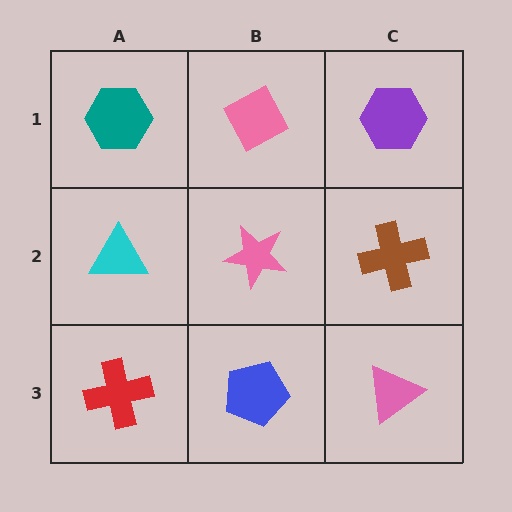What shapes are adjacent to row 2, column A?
A teal hexagon (row 1, column A), a red cross (row 3, column A), a pink star (row 2, column B).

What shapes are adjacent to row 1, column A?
A cyan triangle (row 2, column A), a pink diamond (row 1, column B).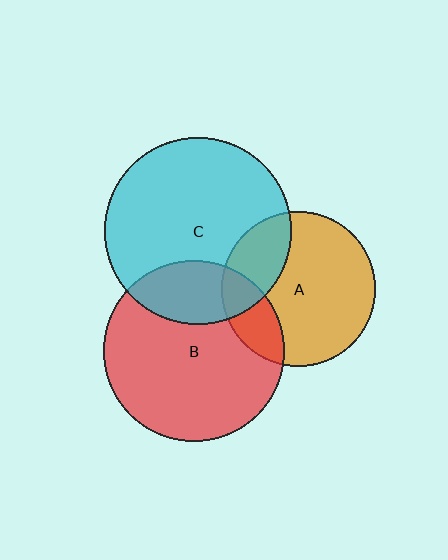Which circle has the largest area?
Circle C (cyan).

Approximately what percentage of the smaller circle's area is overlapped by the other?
Approximately 20%.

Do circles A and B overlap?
Yes.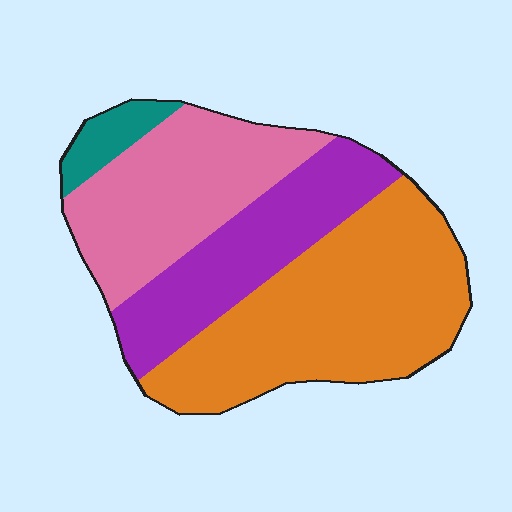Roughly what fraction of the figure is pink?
Pink covers about 30% of the figure.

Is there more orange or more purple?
Orange.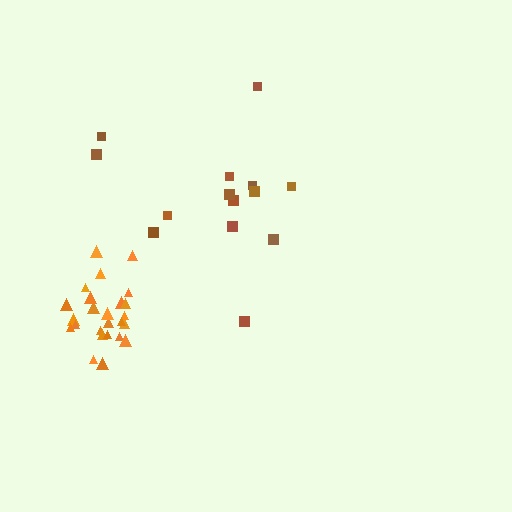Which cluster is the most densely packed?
Orange.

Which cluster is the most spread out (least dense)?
Brown.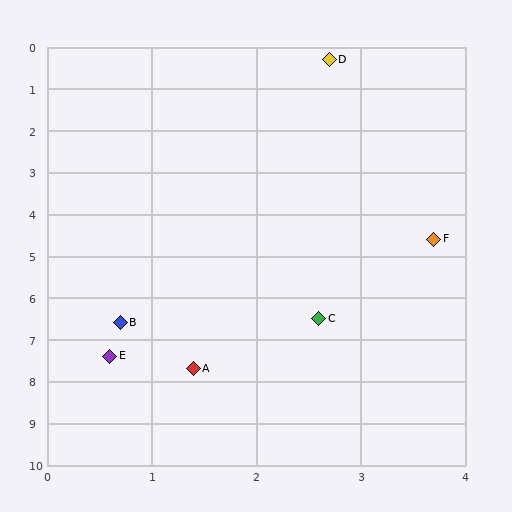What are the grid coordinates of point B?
Point B is at approximately (0.7, 6.6).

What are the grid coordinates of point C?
Point C is at approximately (2.6, 6.5).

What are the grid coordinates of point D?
Point D is at approximately (2.7, 0.3).